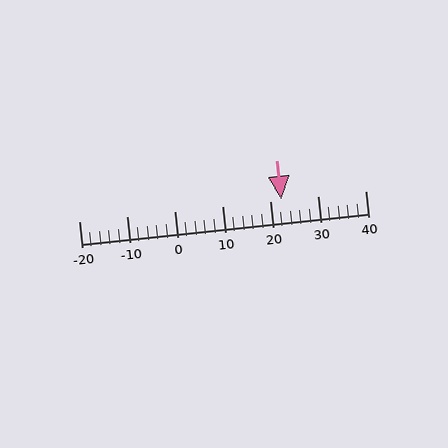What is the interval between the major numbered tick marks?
The major tick marks are spaced 10 units apart.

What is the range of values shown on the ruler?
The ruler shows values from -20 to 40.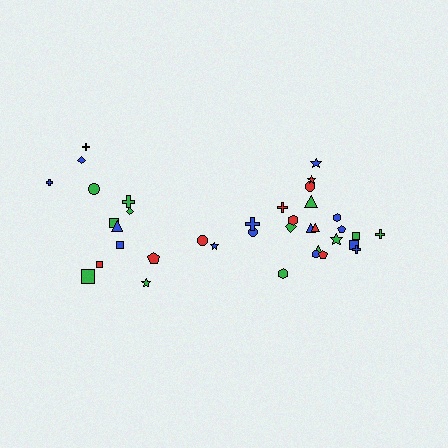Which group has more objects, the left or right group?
The right group.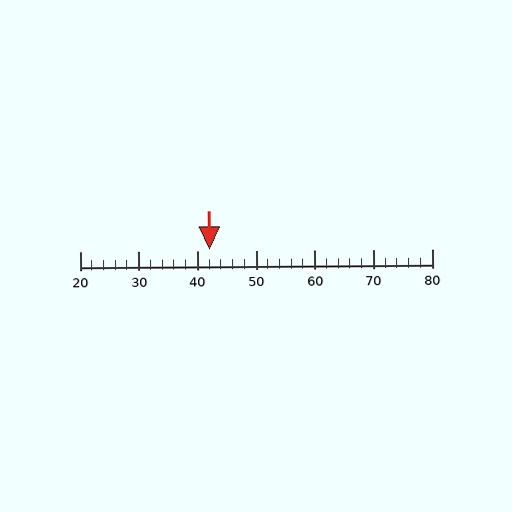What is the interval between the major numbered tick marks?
The major tick marks are spaced 10 units apart.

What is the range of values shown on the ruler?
The ruler shows values from 20 to 80.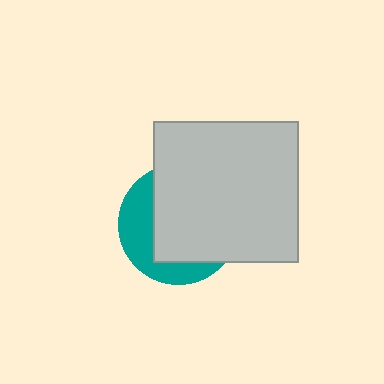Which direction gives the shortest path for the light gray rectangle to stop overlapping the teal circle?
Moving toward the upper-right gives the shortest separation.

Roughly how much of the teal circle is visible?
A small part of it is visible (roughly 35%).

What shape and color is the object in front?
The object in front is a light gray rectangle.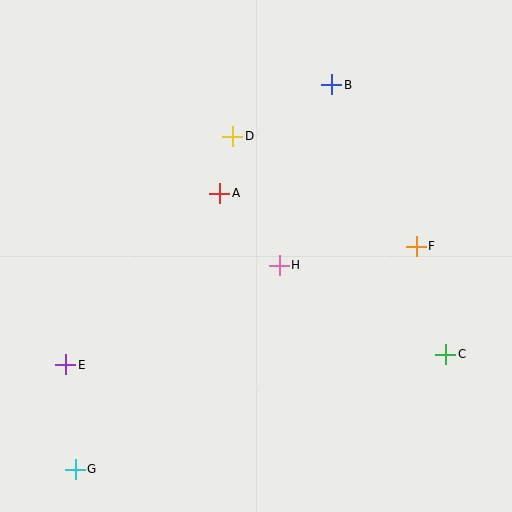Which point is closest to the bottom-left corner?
Point G is closest to the bottom-left corner.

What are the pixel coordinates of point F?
Point F is at (416, 246).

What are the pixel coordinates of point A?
Point A is at (220, 193).